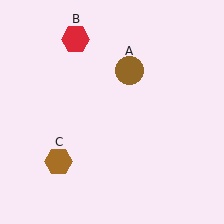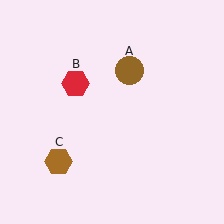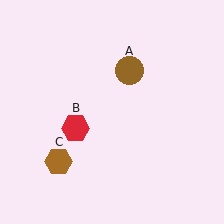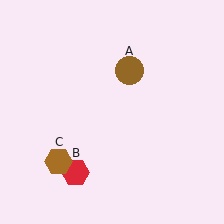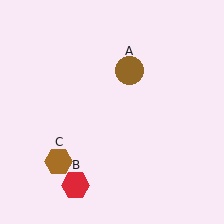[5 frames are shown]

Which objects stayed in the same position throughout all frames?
Brown circle (object A) and brown hexagon (object C) remained stationary.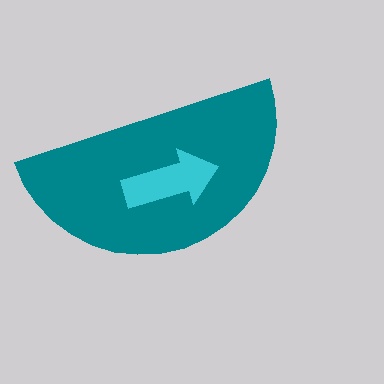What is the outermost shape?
The teal semicircle.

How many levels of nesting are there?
2.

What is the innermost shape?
The cyan arrow.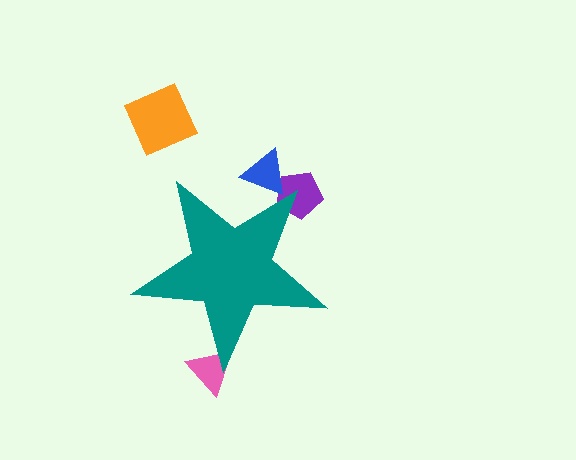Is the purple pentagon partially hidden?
Yes, the purple pentagon is partially hidden behind the teal star.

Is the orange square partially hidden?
No, the orange square is fully visible.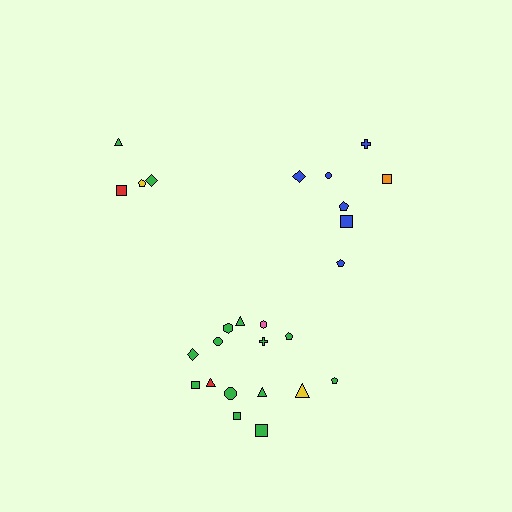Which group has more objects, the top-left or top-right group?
The top-right group.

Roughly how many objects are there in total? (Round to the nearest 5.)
Roughly 25 objects in total.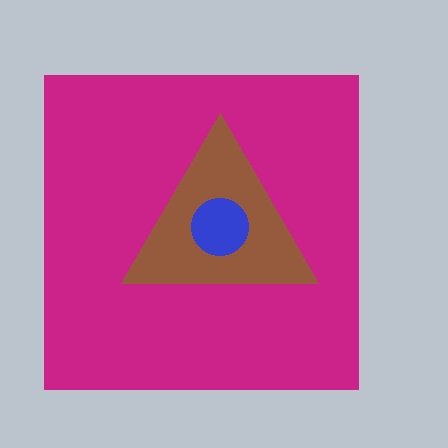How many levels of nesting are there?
3.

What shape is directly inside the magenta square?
The brown triangle.